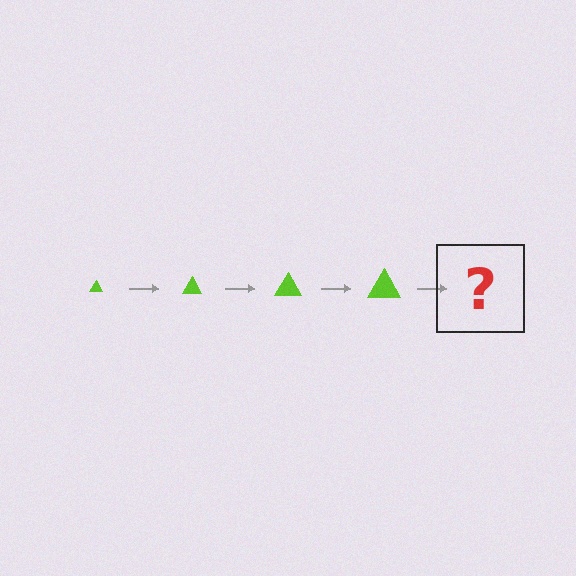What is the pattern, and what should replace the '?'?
The pattern is that the triangle gets progressively larger each step. The '?' should be a lime triangle, larger than the previous one.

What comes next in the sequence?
The next element should be a lime triangle, larger than the previous one.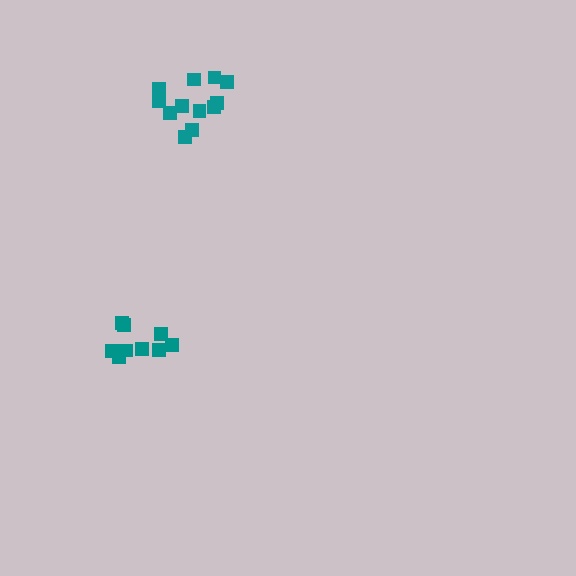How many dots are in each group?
Group 1: 13 dots, Group 2: 9 dots (22 total).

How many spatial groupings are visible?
There are 2 spatial groupings.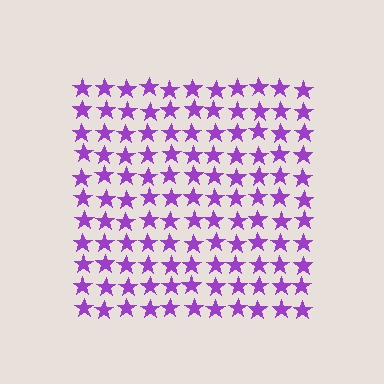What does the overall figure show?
The overall figure shows a square.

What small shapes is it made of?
It is made of small stars.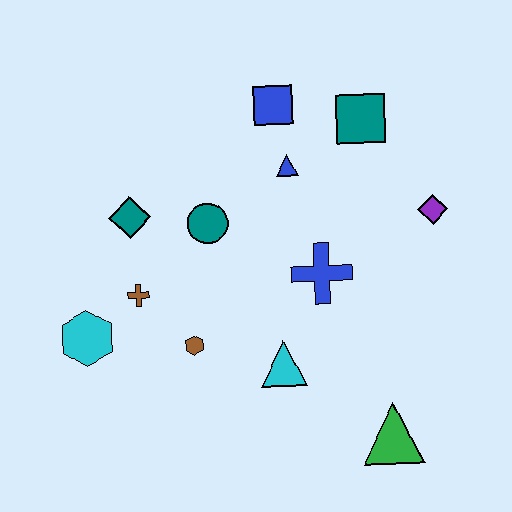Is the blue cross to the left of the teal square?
Yes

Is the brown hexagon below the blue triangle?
Yes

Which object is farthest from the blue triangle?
The green triangle is farthest from the blue triangle.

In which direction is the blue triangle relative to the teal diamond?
The blue triangle is to the right of the teal diamond.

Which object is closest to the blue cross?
The cyan triangle is closest to the blue cross.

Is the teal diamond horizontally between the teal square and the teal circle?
No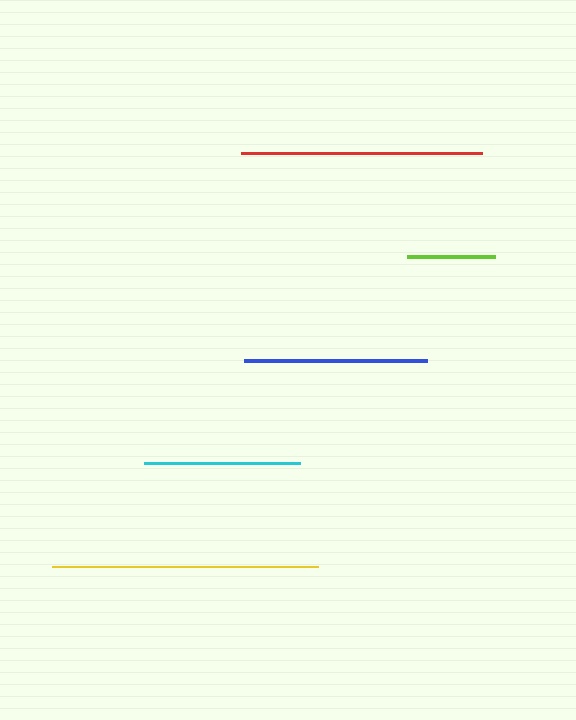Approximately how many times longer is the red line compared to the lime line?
The red line is approximately 2.7 times the length of the lime line.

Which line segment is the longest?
The yellow line is the longest at approximately 266 pixels.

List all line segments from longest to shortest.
From longest to shortest: yellow, red, blue, cyan, lime.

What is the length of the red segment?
The red segment is approximately 241 pixels long.